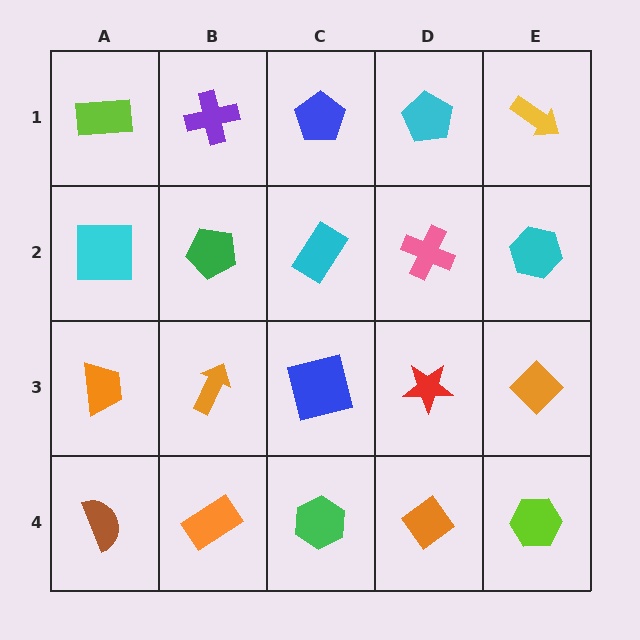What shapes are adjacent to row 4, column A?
An orange trapezoid (row 3, column A), an orange rectangle (row 4, column B).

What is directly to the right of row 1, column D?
A yellow arrow.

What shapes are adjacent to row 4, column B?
An orange arrow (row 3, column B), a brown semicircle (row 4, column A), a green hexagon (row 4, column C).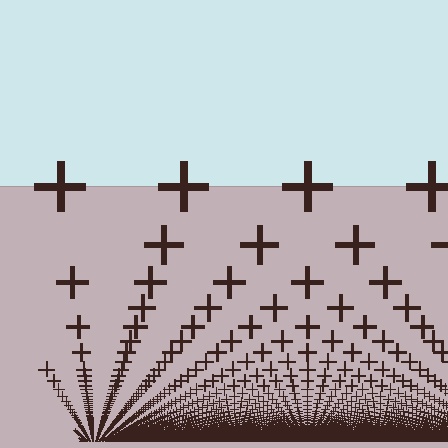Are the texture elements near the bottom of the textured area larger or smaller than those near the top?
Smaller. The gradient is inverted — elements near the bottom are smaller and denser.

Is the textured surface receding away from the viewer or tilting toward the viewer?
The surface appears to tilt toward the viewer. Texture elements get larger and sparser toward the top.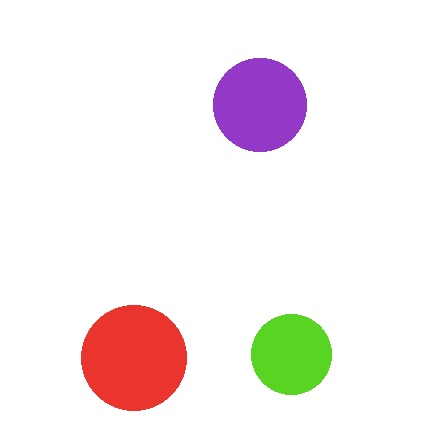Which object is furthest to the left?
The red circle is leftmost.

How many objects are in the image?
There are 3 objects in the image.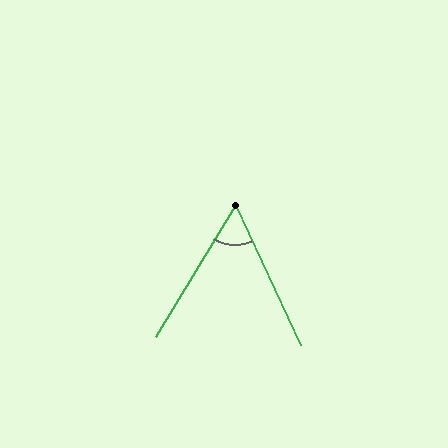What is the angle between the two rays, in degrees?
Approximately 56 degrees.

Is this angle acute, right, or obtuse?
It is acute.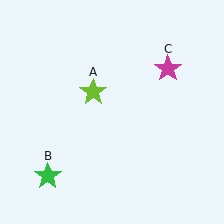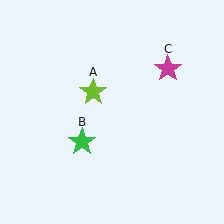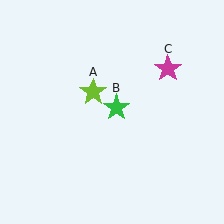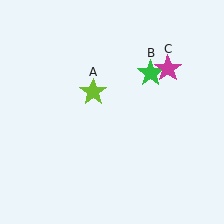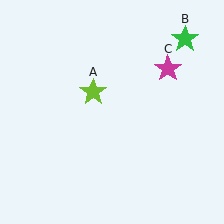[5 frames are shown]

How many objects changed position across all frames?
1 object changed position: green star (object B).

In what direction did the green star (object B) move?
The green star (object B) moved up and to the right.